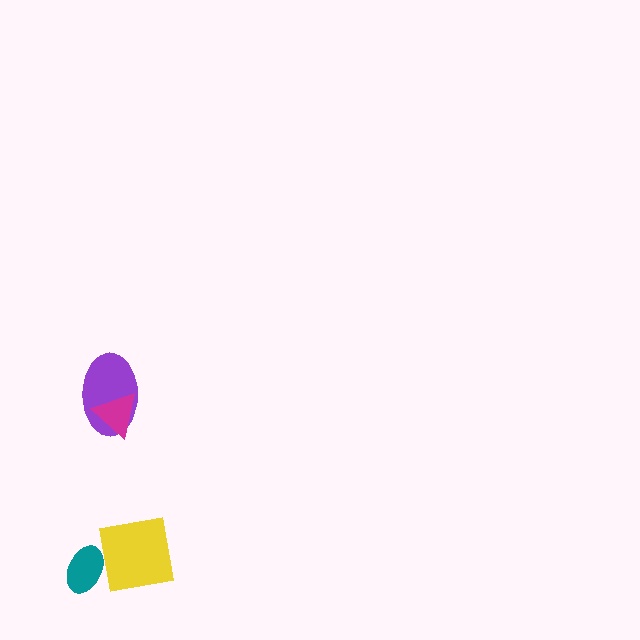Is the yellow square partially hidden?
No, no other shape covers it.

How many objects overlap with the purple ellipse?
1 object overlaps with the purple ellipse.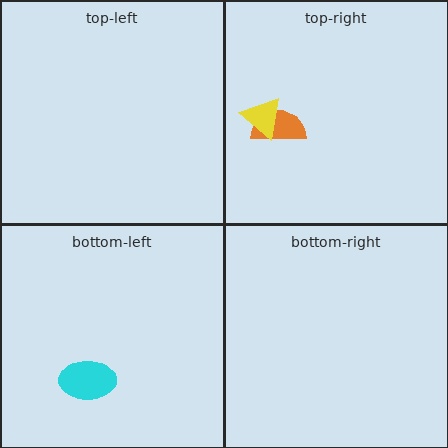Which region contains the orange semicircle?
The top-right region.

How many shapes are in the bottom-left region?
1.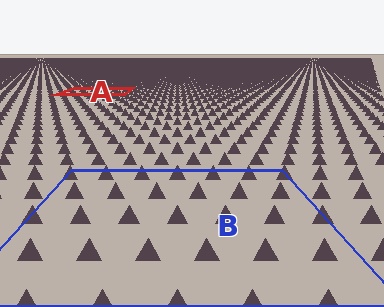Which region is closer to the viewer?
Region B is closer. The texture elements there are larger and more spread out.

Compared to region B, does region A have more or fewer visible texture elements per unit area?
Region A has more texture elements per unit area — they are packed more densely because it is farther away.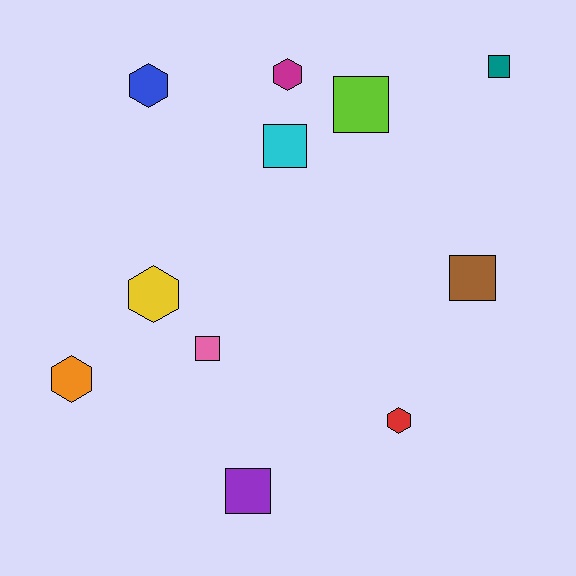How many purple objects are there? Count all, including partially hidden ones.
There is 1 purple object.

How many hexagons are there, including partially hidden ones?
There are 5 hexagons.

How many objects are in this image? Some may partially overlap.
There are 11 objects.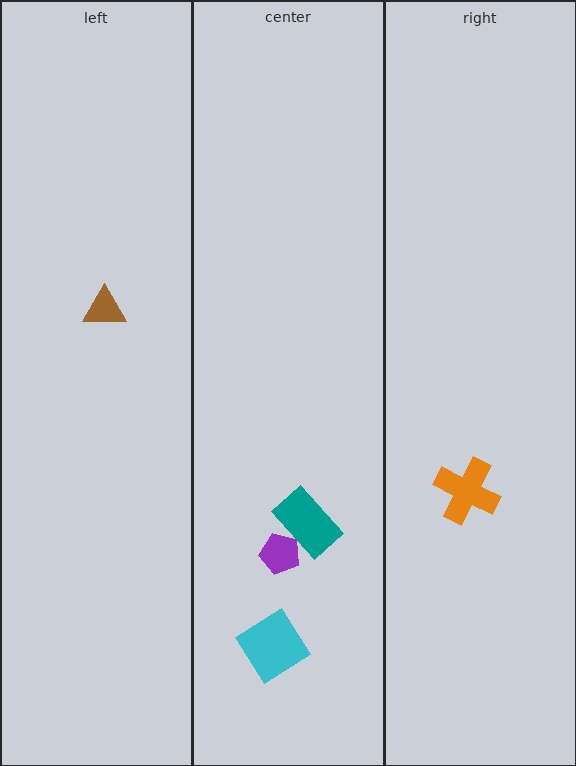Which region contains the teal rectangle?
The center region.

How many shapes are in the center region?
3.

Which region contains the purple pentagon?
The center region.